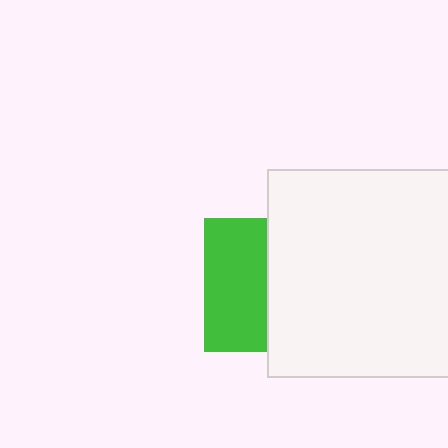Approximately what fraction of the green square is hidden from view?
Roughly 52% of the green square is hidden behind the white square.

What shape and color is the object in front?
The object in front is a white square.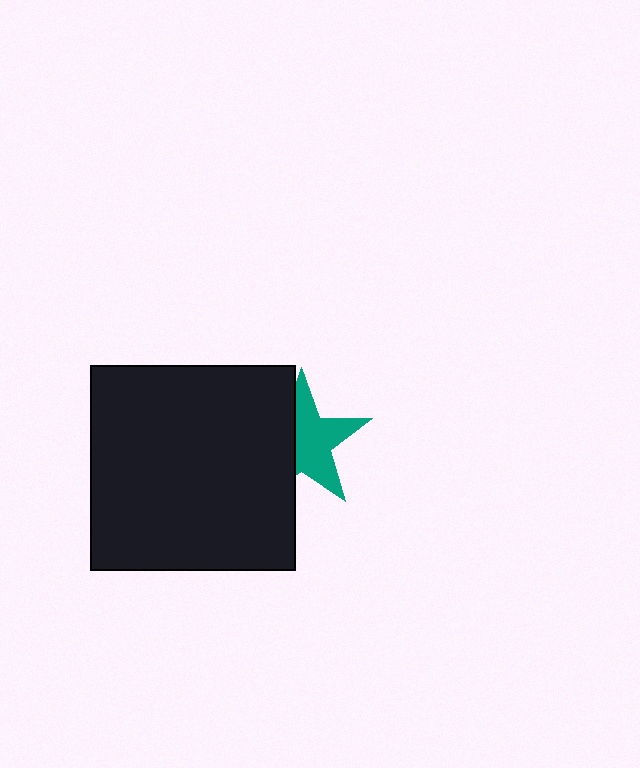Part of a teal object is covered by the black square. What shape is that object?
It is a star.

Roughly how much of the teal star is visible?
About half of it is visible (roughly 60%).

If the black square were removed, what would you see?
You would see the complete teal star.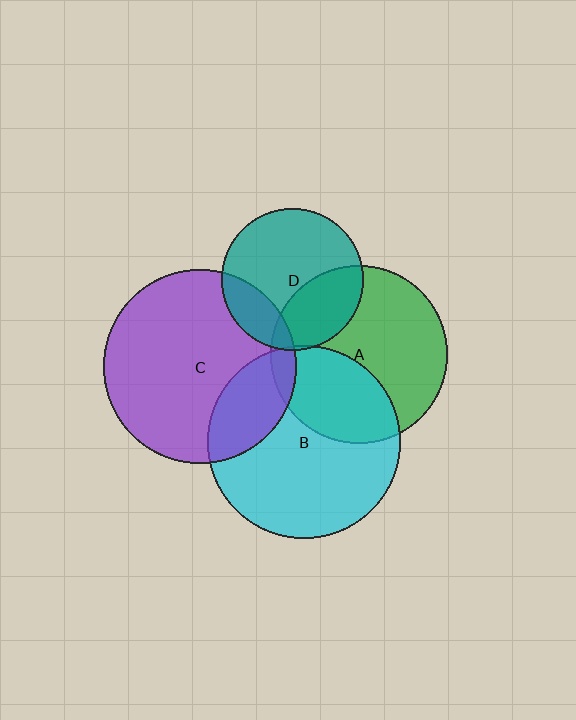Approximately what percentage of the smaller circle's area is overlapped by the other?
Approximately 20%.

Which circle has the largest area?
Circle C (purple).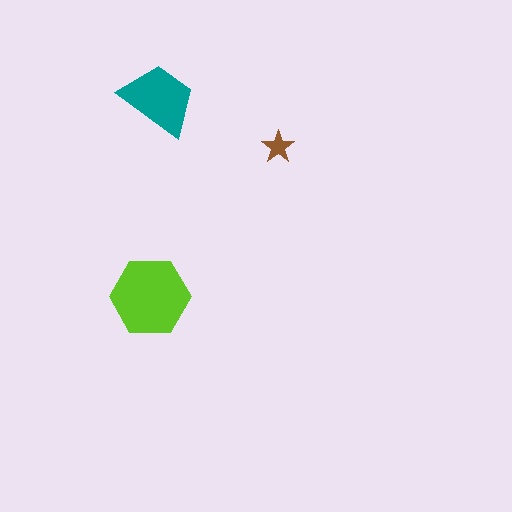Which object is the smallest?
The brown star.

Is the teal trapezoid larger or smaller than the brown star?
Larger.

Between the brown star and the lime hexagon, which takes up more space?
The lime hexagon.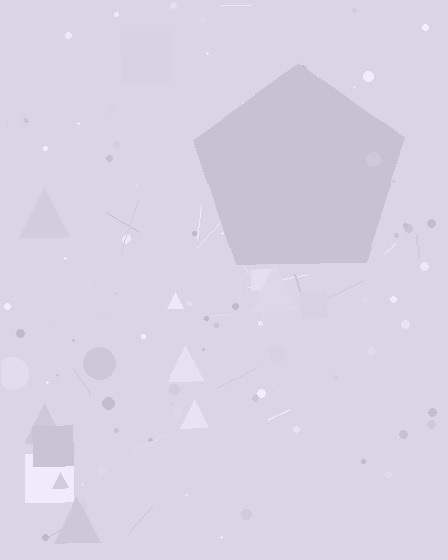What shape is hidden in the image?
A pentagon is hidden in the image.